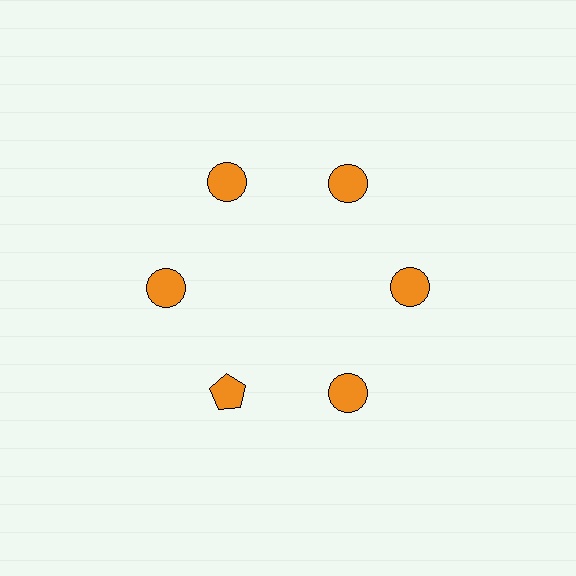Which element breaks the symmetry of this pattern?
The orange pentagon at roughly the 7 o'clock position breaks the symmetry. All other shapes are orange circles.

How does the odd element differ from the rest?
It has a different shape: pentagon instead of circle.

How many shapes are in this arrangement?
There are 6 shapes arranged in a ring pattern.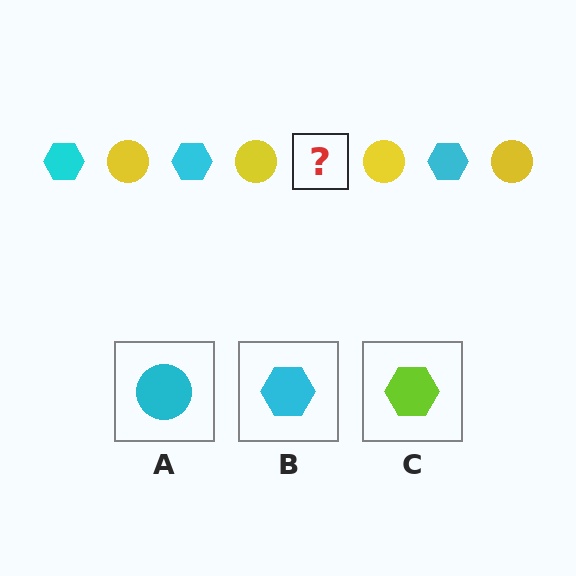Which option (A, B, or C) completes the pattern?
B.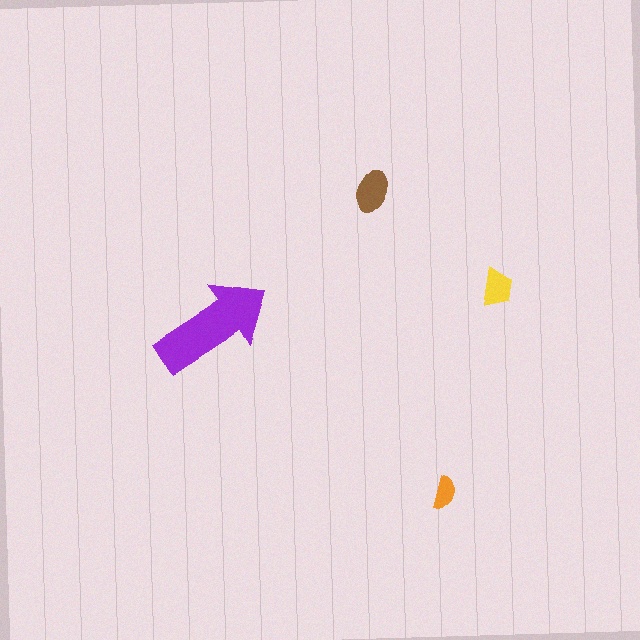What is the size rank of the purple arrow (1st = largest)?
1st.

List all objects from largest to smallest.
The purple arrow, the brown ellipse, the yellow trapezoid, the orange semicircle.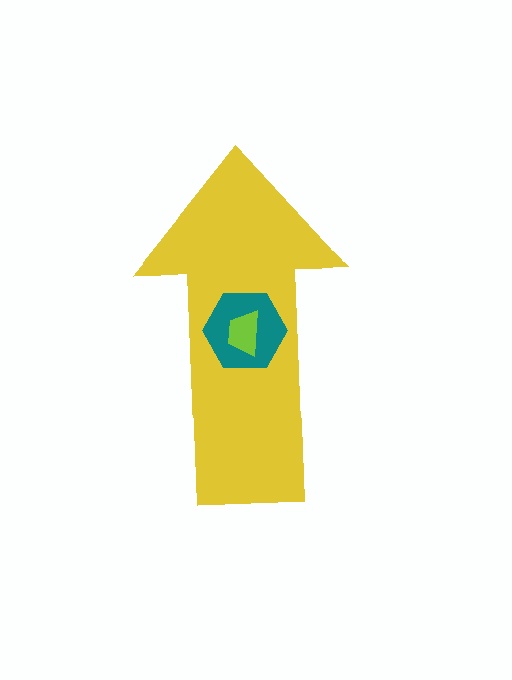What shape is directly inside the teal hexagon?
The lime trapezoid.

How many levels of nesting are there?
3.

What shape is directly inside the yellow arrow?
The teal hexagon.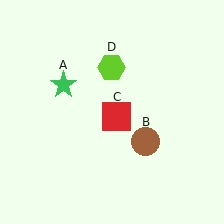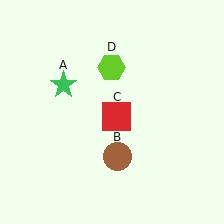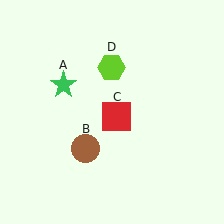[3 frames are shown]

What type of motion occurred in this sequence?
The brown circle (object B) rotated clockwise around the center of the scene.